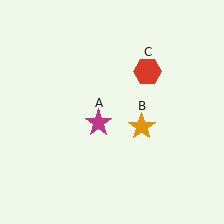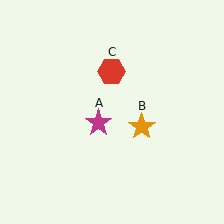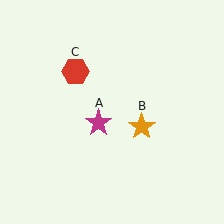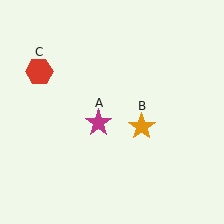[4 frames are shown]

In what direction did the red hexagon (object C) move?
The red hexagon (object C) moved left.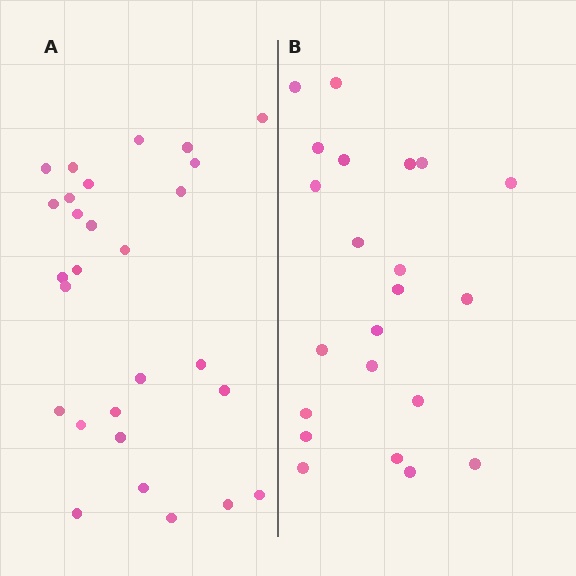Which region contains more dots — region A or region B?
Region A (the left region) has more dots.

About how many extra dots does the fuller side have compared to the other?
Region A has about 6 more dots than region B.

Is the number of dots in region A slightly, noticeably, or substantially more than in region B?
Region A has noticeably more, but not dramatically so. The ratio is roughly 1.3 to 1.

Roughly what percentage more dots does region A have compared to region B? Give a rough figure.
About 25% more.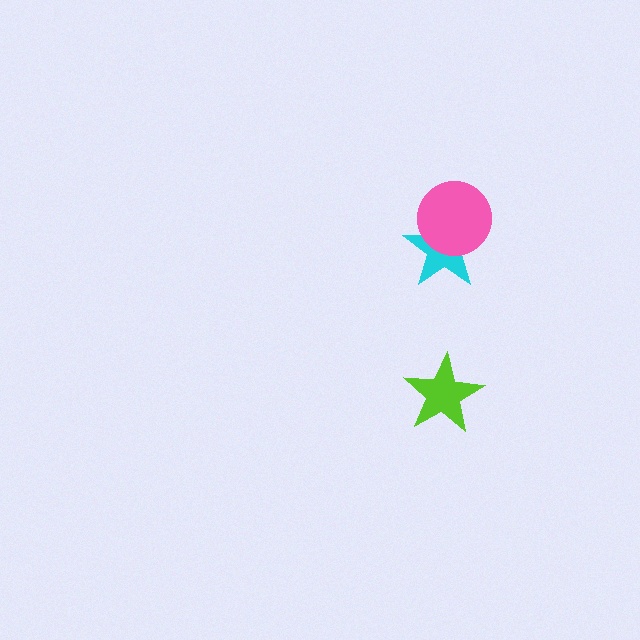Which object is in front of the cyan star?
The pink circle is in front of the cyan star.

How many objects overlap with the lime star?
0 objects overlap with the lime star.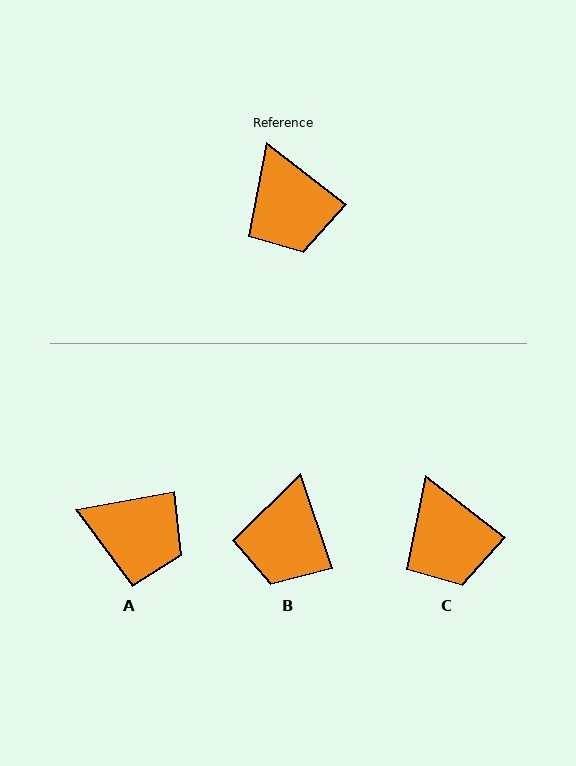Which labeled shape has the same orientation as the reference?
C.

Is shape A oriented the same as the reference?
No, it is off by about 48 degrees.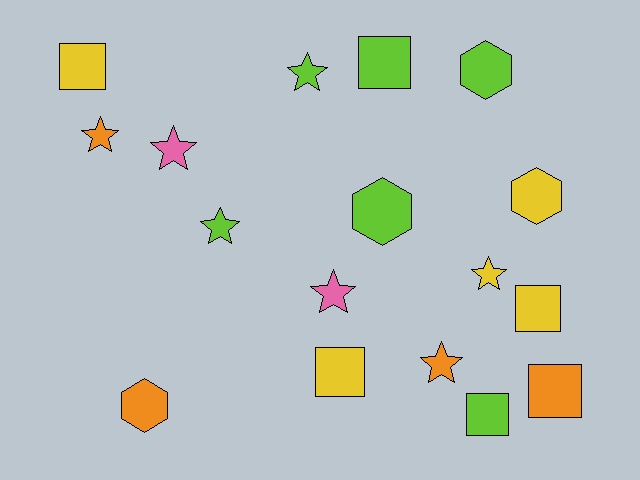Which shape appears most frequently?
Star, with 7 objects.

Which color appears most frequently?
Lime, with 6 objects.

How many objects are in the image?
There are 17 objects.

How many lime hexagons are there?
There are 2 lime hexagons.